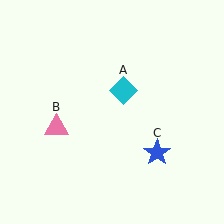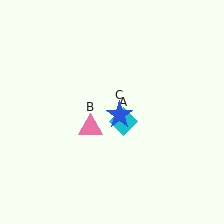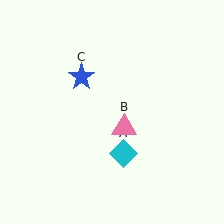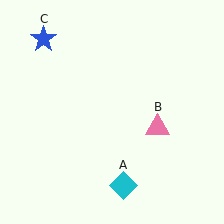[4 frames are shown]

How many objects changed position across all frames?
3 objects changed position: cyan diamond (object A), pink triangle (object B), blue star (object C).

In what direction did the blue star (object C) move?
The blue star (object C) moved up and to the left.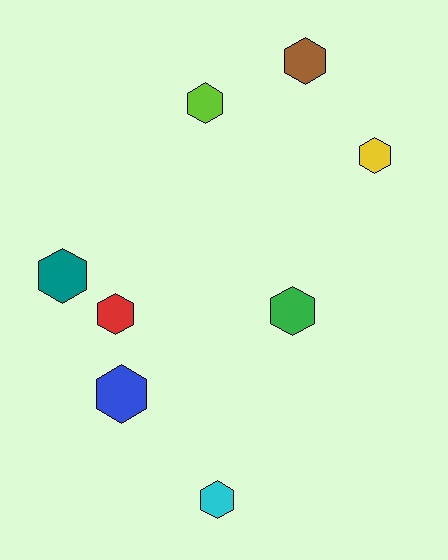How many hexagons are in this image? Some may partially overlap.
There are 8 hexagons.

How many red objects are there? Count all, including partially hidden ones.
There is 1 red object.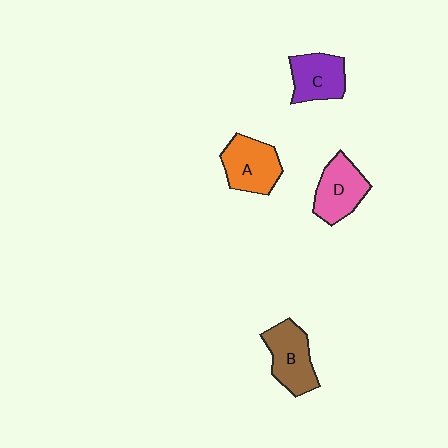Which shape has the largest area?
Shape A (orange).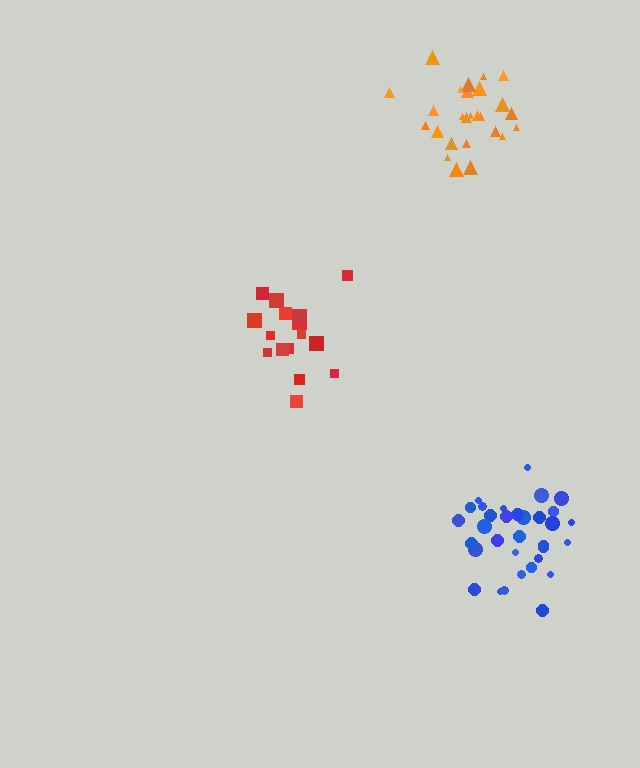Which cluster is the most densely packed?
Blue.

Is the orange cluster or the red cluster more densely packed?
Orange.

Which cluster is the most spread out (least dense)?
Red.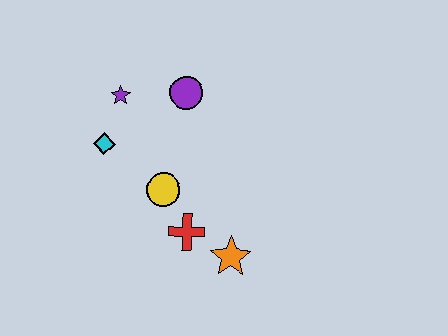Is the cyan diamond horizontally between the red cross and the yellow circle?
No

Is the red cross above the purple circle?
No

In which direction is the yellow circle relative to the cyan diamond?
The yellow circle is to the right of the cyan diamond.